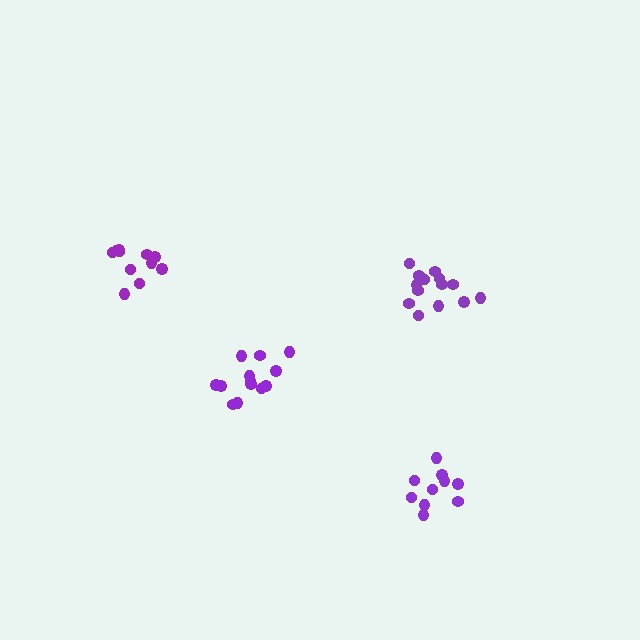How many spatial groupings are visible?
There are 4 spatial groupings.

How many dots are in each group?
Group 1: 10 dots, Group 2: 11 dots, Group 3: 14 dots, Group 4: 13 dots (48 total).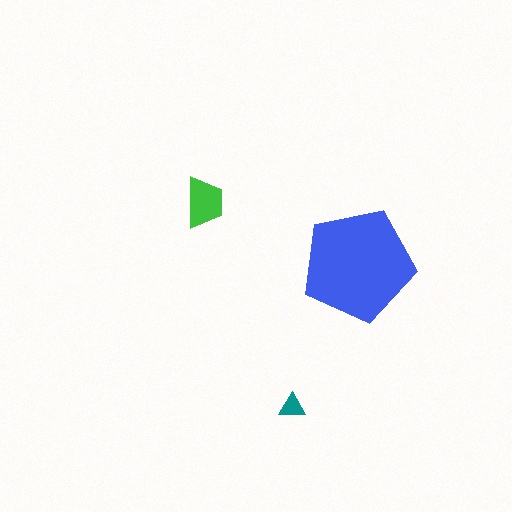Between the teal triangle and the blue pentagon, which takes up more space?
The blue pentagon.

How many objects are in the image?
There are 3 objects in the image.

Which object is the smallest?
The teal triangle.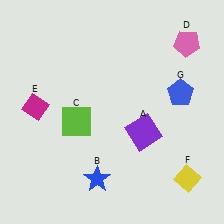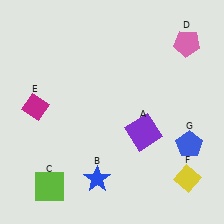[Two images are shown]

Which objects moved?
The objects that moved are: the lime square (C), the blue pentagon (G).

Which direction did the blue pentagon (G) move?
The blue pentagon (G) moved down.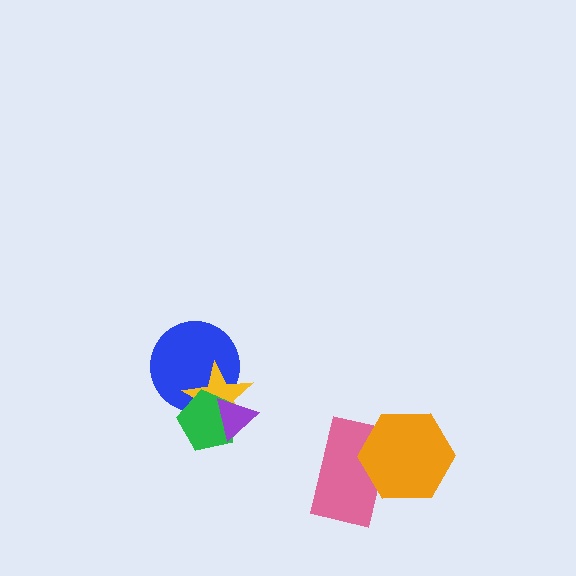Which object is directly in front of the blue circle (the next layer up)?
The yellow star is directly in front of the blue circle.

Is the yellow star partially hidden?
Yes, it is partially covered by another shape.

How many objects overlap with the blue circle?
2 objects overlap with the blue circle.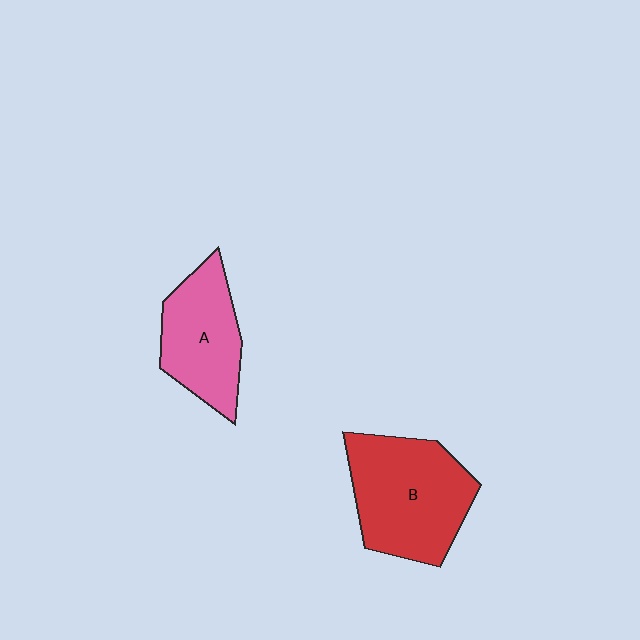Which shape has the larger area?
Shape B (red).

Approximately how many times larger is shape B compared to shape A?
Approximately 1.4 times.